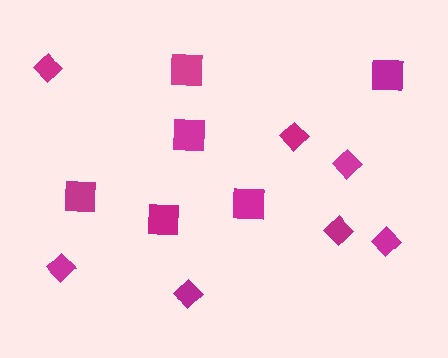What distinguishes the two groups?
There are 2 groups: one group of diamonds (7) and one group of squares (6).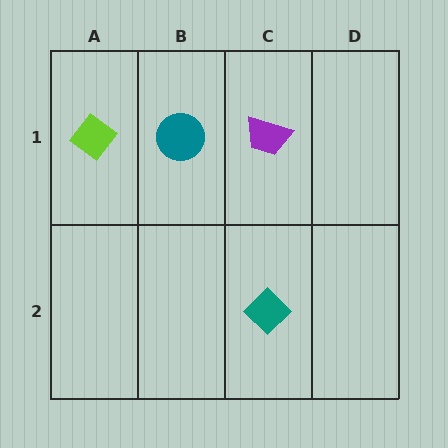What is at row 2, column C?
A teal diamond.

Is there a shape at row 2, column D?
No, that cell is empty.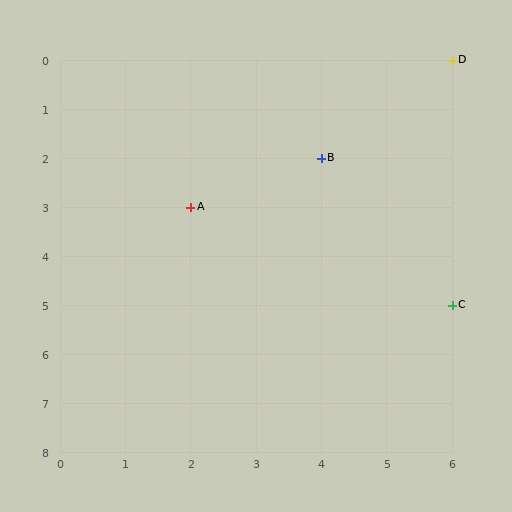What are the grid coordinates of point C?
Point C is at grid coordinates (6, 5).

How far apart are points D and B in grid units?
Points D and B are 2 columns and 2 rows apart (about 2.8 grid units diagonally).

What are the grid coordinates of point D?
Point D is at grid coordinates (6, 0).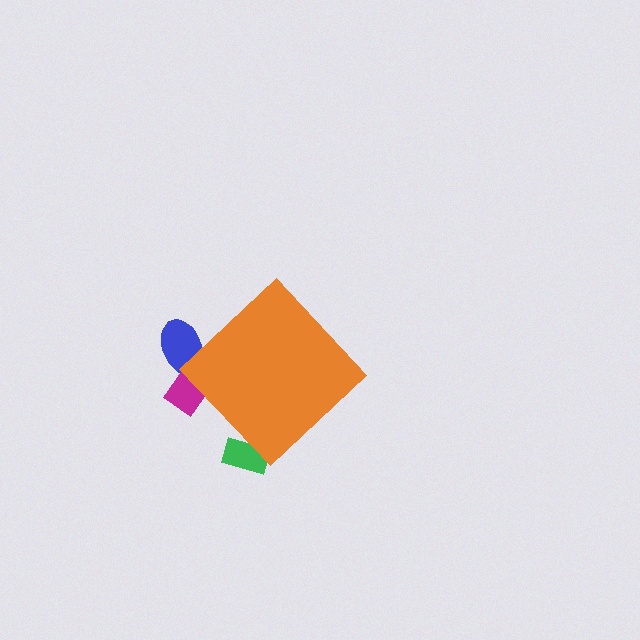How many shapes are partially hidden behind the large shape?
3 shapes are partially hidden.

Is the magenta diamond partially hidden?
Yes, the magenta diamond is partially hidden behind the orange diamond.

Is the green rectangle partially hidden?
Yes, the green rectangle is partially hidden behind the orange diamond.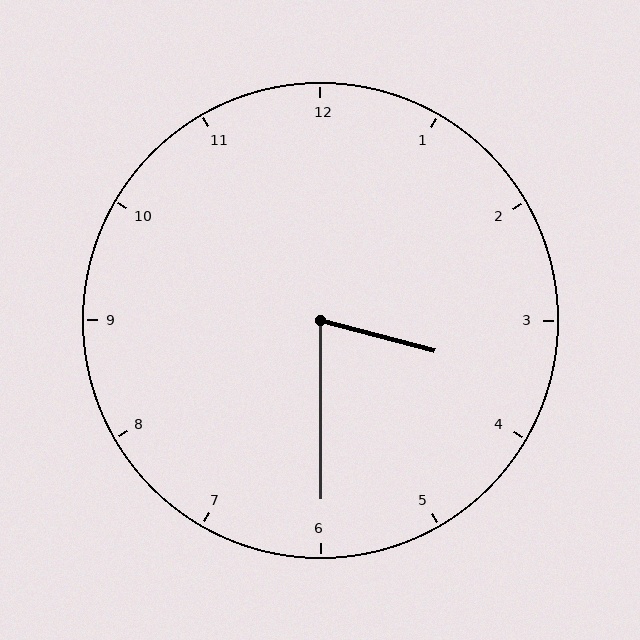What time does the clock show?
3:30.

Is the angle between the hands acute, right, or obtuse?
It is acute.